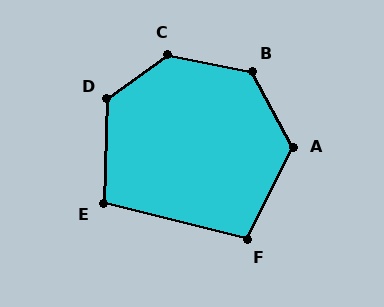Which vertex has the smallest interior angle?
E, at approximately 102 degrees.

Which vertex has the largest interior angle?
C, at approximately 133 degrees.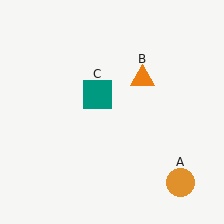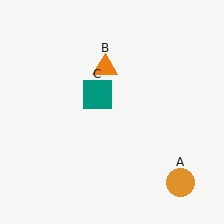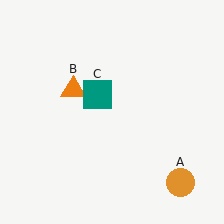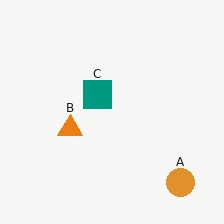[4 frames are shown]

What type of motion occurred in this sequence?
The orange triangle (object B) rotated counterclockwise around the center of the scene.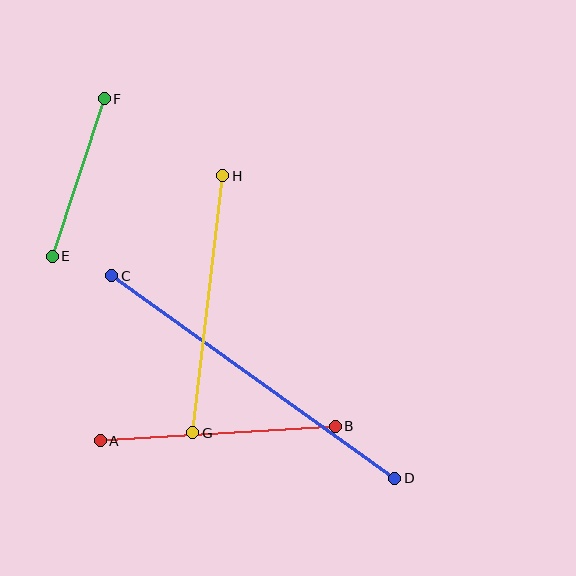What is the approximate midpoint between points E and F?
The midpoint is at approximately (78, 177) pixels.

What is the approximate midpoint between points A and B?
The midpoint is at approximately (218, 433) pixels.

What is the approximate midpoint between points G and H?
The midpoint is at approximately (208, 304) pixels.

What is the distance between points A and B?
The distance is approximately 236 pixels.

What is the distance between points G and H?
The distance is approximately 259 pixels.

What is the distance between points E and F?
The distance is approximately 166 pixels.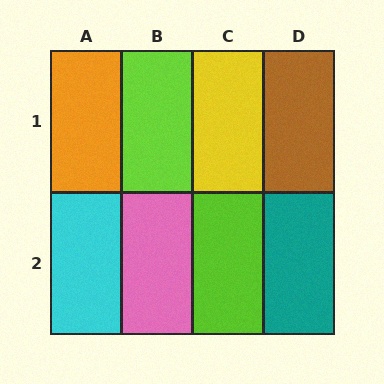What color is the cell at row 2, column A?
Cyan.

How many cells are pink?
1 cell is pink.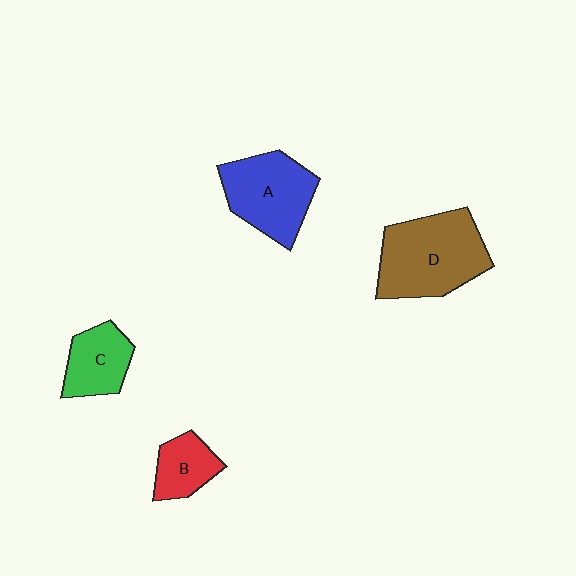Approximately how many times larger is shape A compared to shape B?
Approximately 1.9 times.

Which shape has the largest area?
Shape D (brown).